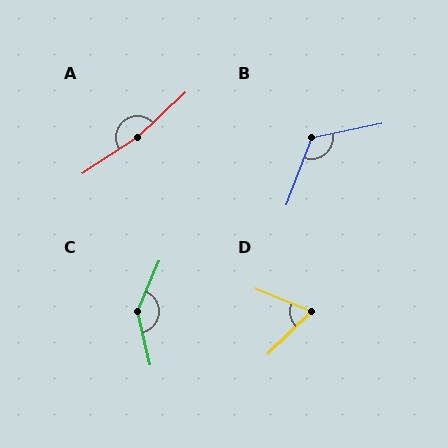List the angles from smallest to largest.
D (66°), B (122°), C (144°), A (170°).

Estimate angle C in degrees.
Approximately 144 degrees.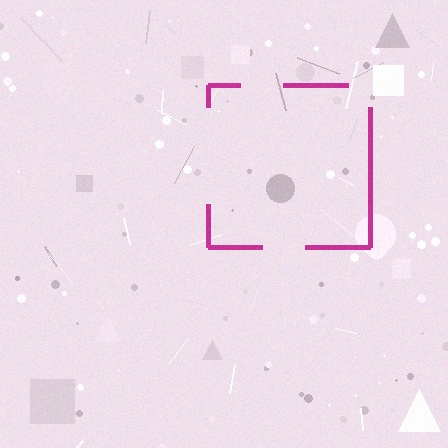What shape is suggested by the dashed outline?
The dashed outline suggests a square.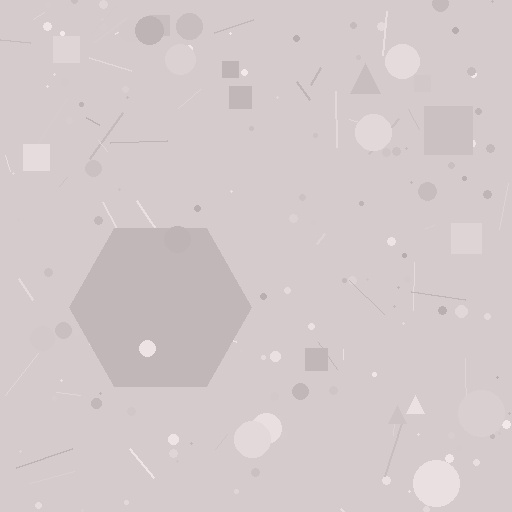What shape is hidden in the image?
A hexagon is hidden in the image.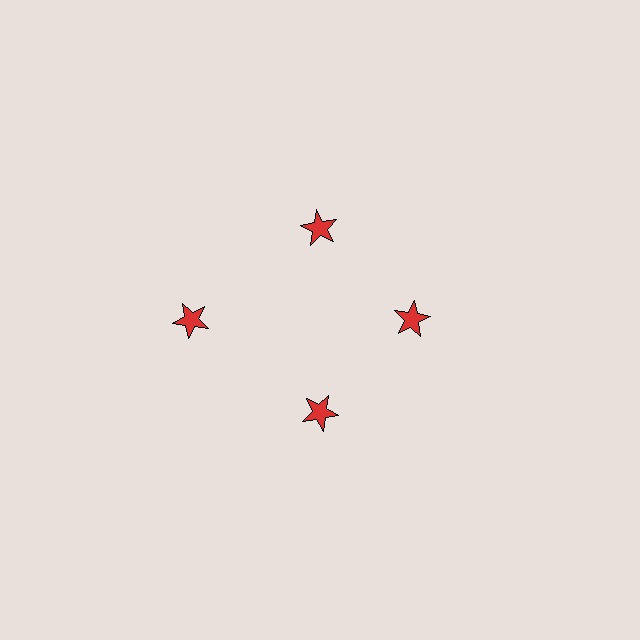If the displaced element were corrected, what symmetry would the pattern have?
It would have 4-fold rotational symmetry — the pattern would map onto itself every 90 degrees.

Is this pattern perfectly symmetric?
No. The 4 red stars are arranged in a ring, but one element near the 9 o'clock position is pushed outward from the center, breaking the 4-fold rotational symmetry.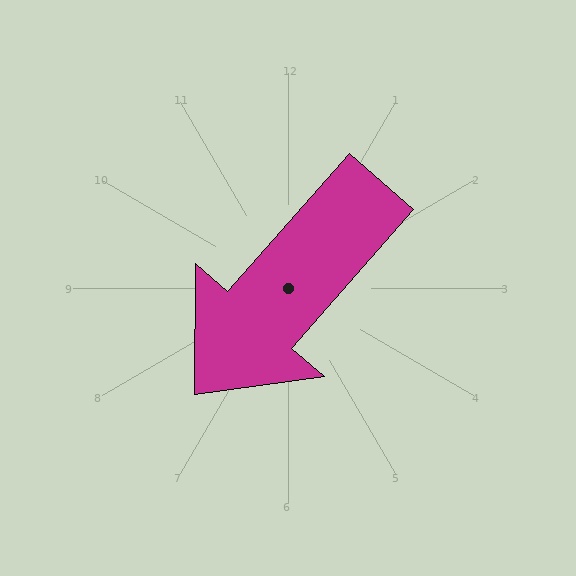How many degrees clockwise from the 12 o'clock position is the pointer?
Approximately 221 degrees.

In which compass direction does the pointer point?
Southwest.